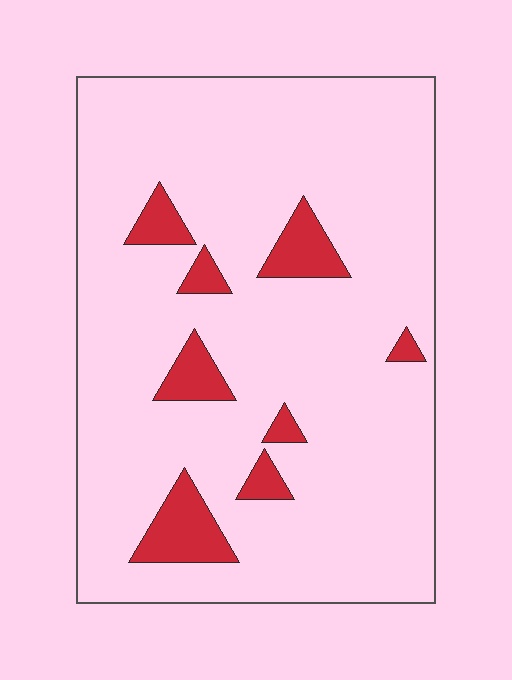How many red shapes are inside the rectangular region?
8.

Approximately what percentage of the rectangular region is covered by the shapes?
Approximately 10%.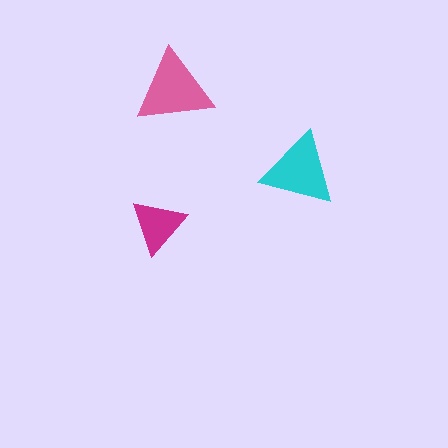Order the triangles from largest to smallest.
the pink one, the cyan one, the magenta one.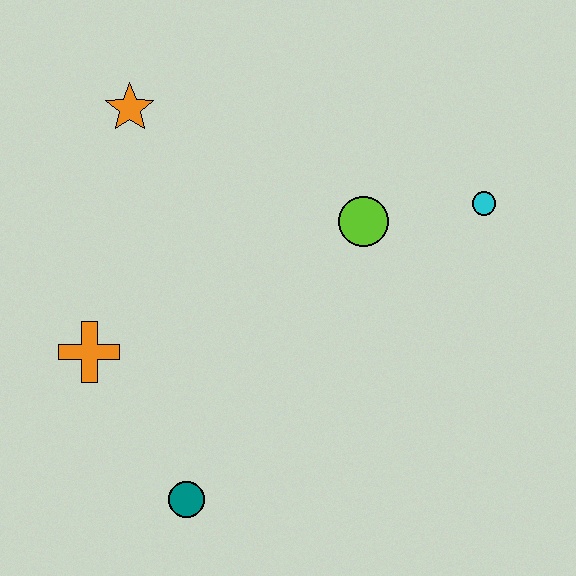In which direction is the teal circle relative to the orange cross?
The teal circle is below the orange cross.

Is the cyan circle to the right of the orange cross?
Yes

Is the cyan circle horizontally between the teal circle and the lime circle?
No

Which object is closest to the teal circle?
The orange cross is closest to the teal circle.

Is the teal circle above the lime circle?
No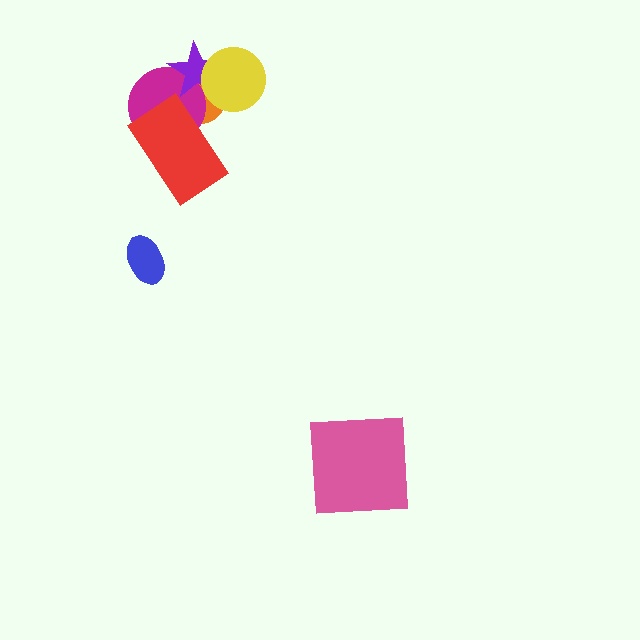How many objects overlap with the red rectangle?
2 objects overlap with the red rectangle.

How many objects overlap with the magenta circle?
3 objects overlap with the magenta circle.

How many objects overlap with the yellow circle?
2 objects overlap with the yellow circle.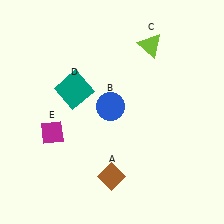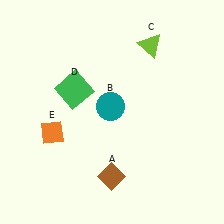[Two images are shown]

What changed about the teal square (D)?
In Image 1, D is teal. In Image 2, it changed to green.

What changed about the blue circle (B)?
In Image 1, B is blue. In Image 2, it changed to teal.